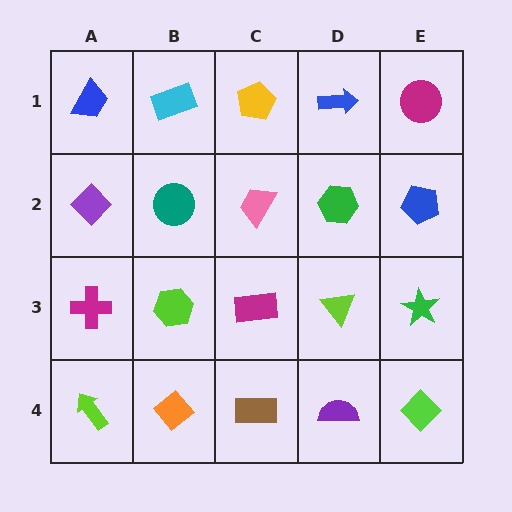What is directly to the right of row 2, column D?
A blue pentagon.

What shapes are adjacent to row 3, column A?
A purple diamond (row 2, column A), a lime arrow (row 4, column A), a lime hexagon (row 3, column B).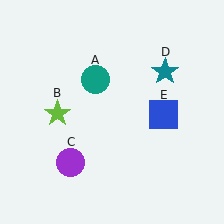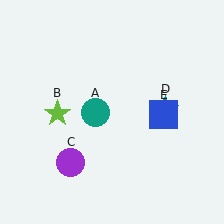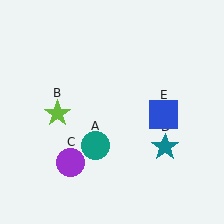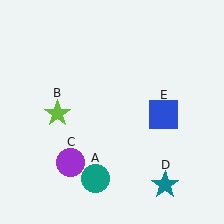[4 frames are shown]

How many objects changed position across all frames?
2 objects changed position: teal circle (object A), teal star (object D).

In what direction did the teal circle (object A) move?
The teal circle (object A) moved down.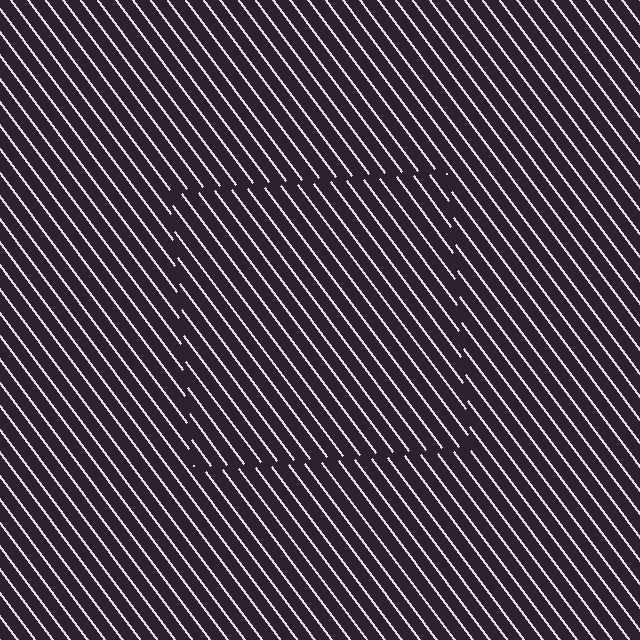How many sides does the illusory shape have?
4 sides — the line-ends trace a square.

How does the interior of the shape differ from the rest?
The interior of the shape contains the same grating, shifted by half a period — the contour is defined by the phase discontinuity where line-ends from the inner and outer gratings abut.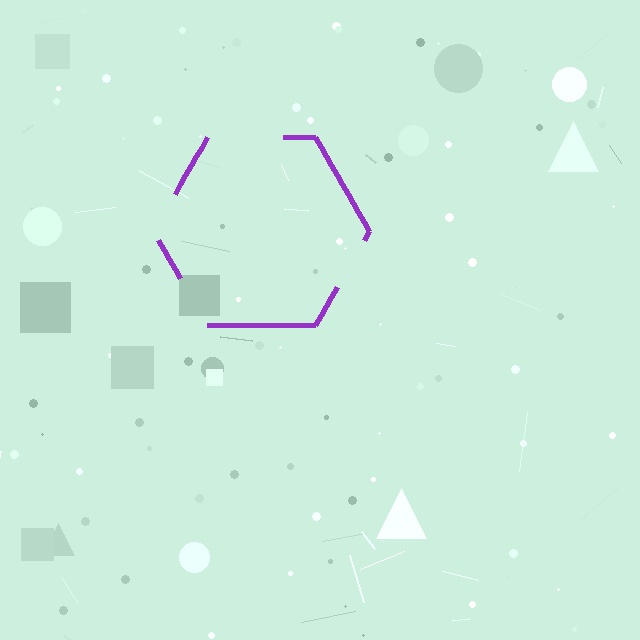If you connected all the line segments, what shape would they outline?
They would outline a hexagon.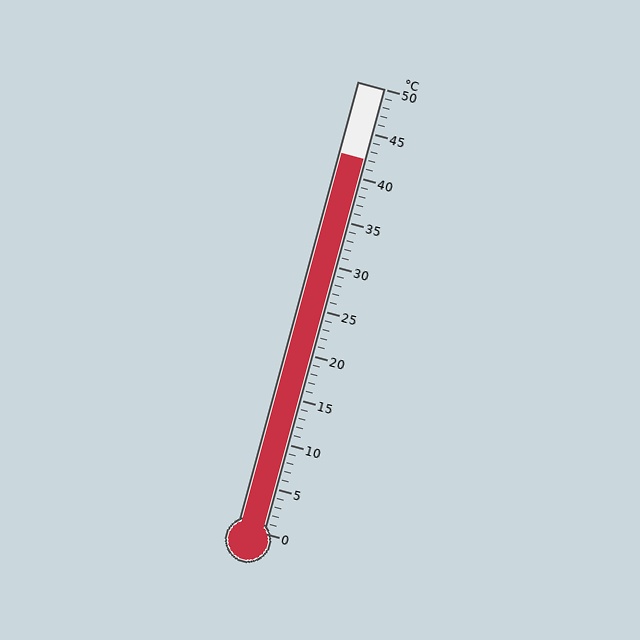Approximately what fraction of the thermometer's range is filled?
The thermometer is filled to approximately 85% of its range.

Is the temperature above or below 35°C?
The temperature is above 35°C.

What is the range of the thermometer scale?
The thermometer scale ranges from 0°C to 50°C.